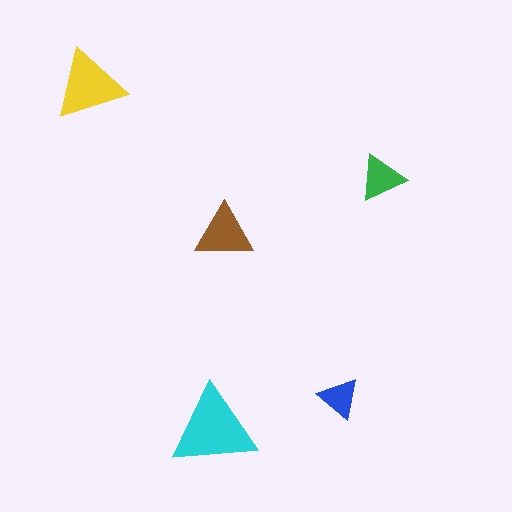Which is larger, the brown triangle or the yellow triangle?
The yellow one.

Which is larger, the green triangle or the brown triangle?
The brown one.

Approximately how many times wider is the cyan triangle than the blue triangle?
About 2 times wider.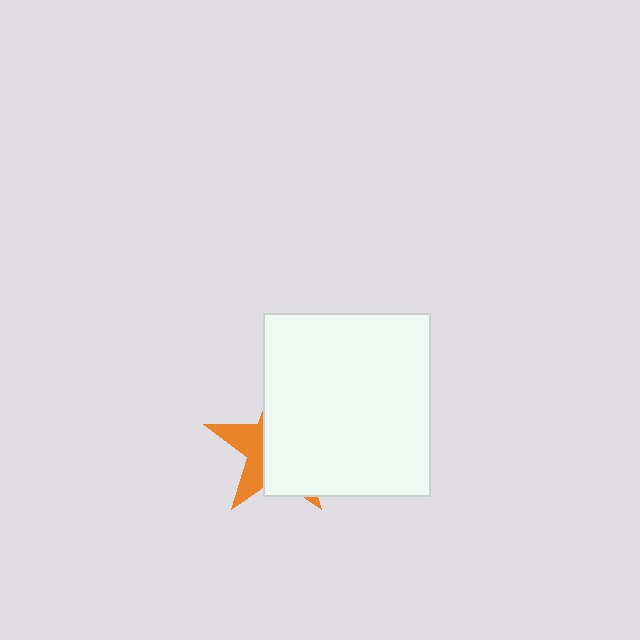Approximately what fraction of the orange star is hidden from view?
Roughly 66% of the orange star is hidden behind the white rectangle.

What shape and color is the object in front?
The object in front is a white rectangle.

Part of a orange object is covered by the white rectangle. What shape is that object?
It is a star.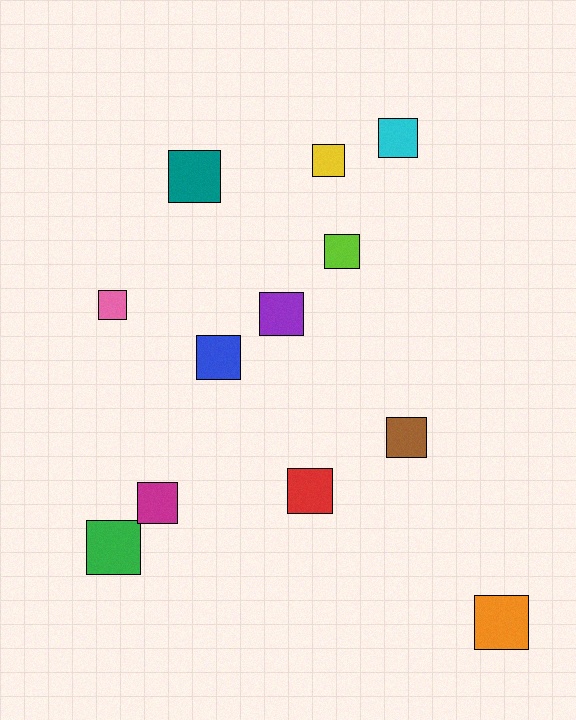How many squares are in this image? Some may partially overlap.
There are 12 squares.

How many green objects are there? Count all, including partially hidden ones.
There is 1 green object.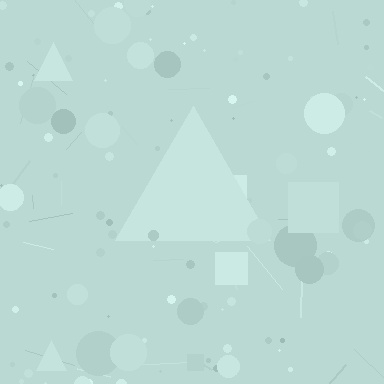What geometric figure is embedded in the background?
A triangle is embedded in the background.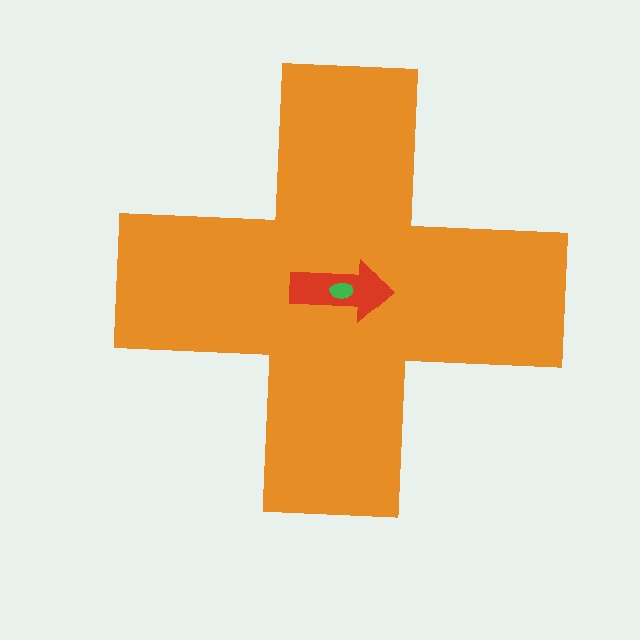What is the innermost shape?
The green ellipse.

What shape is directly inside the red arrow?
The green ellipse.